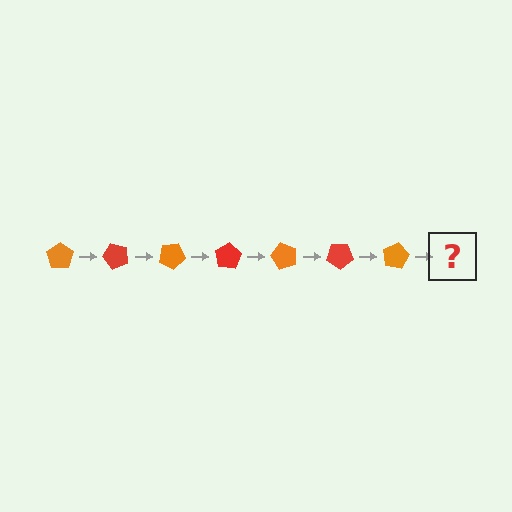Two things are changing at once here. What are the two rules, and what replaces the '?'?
The two rules are that it rotates 50 degrees each step and the color cycles through orange and red. The '?' should be a red pentagon, rotated 350 degrees from the start.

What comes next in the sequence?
The next element should be a red pentagon, rotated 350 degrees from the start.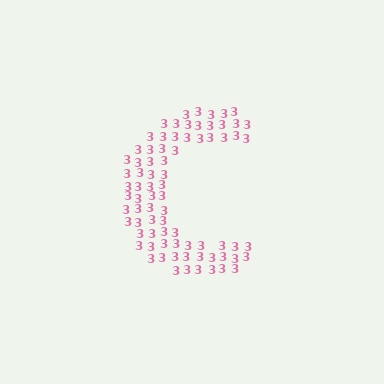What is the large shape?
The large shape is the letter C.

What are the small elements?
The small elements are digit 3's.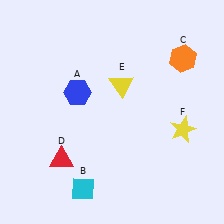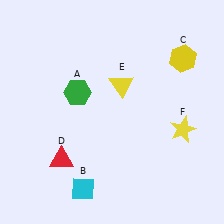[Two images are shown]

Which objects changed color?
A changed from blue to green. C changed from orange to yellow.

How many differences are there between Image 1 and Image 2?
There are 2 differences between the two images.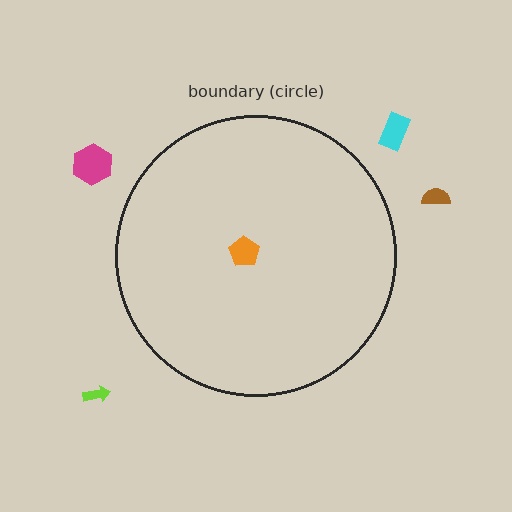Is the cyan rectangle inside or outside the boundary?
Outside.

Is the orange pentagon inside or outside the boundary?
Inside.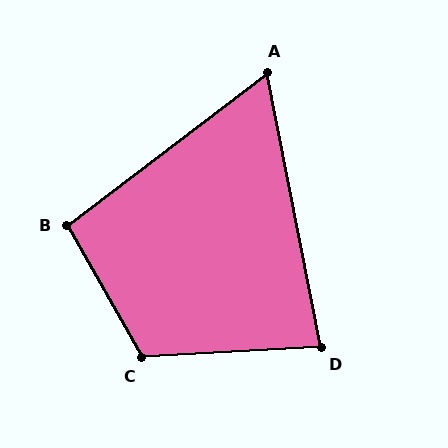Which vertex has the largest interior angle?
C, at approximately 116 degrees.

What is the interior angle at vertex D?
Approximately 82 degrees (acute).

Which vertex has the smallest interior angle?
A, at approximately 64 degrees.